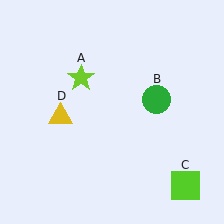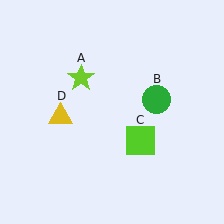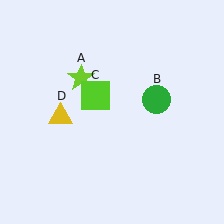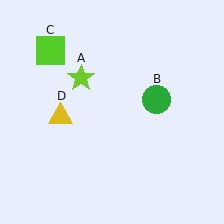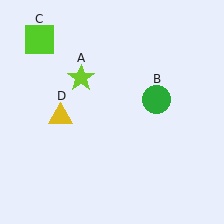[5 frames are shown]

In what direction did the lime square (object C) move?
The lime square (object C) moved up and to the left.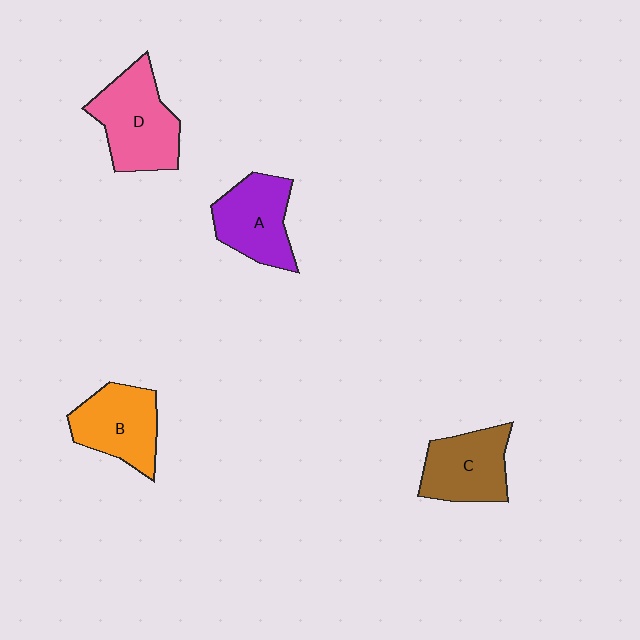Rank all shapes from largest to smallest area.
From largest to smallest: D (pink), B (orange), A (purple), C (brown).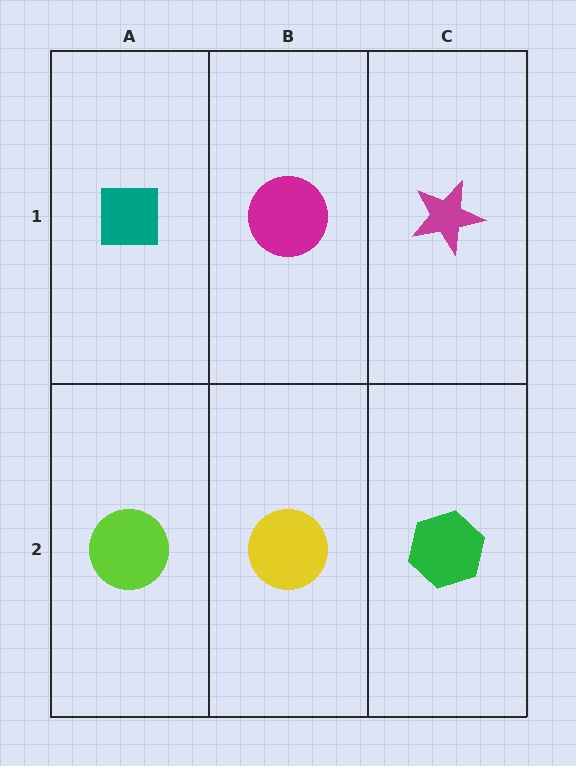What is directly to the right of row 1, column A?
A magenta circle.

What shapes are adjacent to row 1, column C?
A green hexagon (row 2, column C), a magenta circle (row 1, column B).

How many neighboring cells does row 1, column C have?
2.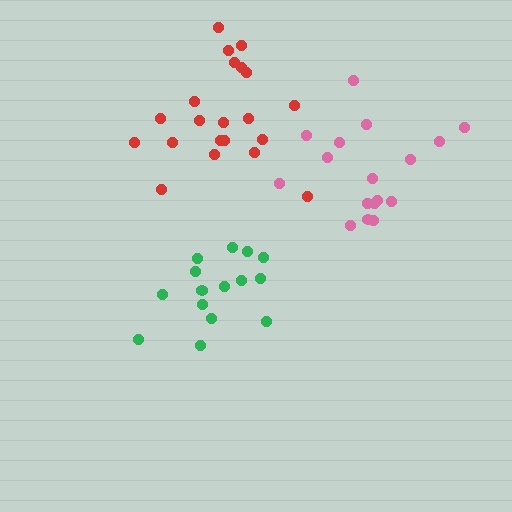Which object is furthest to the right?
The pink cluster is rightmost.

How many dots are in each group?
Group 1: 15 dots, Group 2: 21 dots, Group 3: 17 dots (53 total).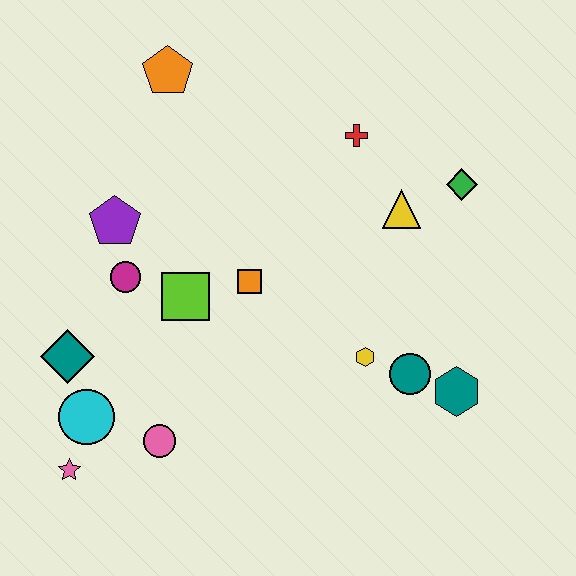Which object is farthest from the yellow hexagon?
The orange pentagon is farthest from the yellow hexagon.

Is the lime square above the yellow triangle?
No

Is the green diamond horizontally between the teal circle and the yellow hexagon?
No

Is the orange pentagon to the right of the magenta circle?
Yes